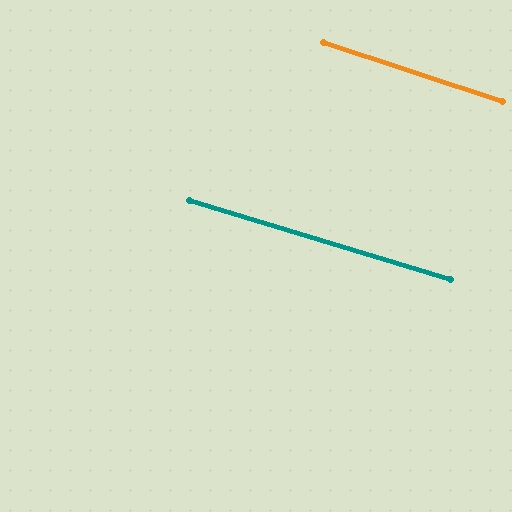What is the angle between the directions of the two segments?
Approximately 1 degree.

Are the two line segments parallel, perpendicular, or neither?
Parallel — their directions differ by only 1.4°.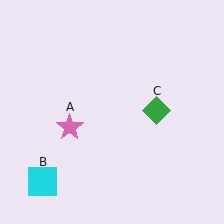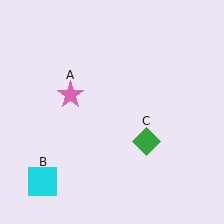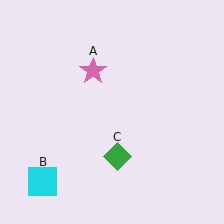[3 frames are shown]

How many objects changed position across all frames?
2 objects changed position: pink star (object A), green diamond (object C).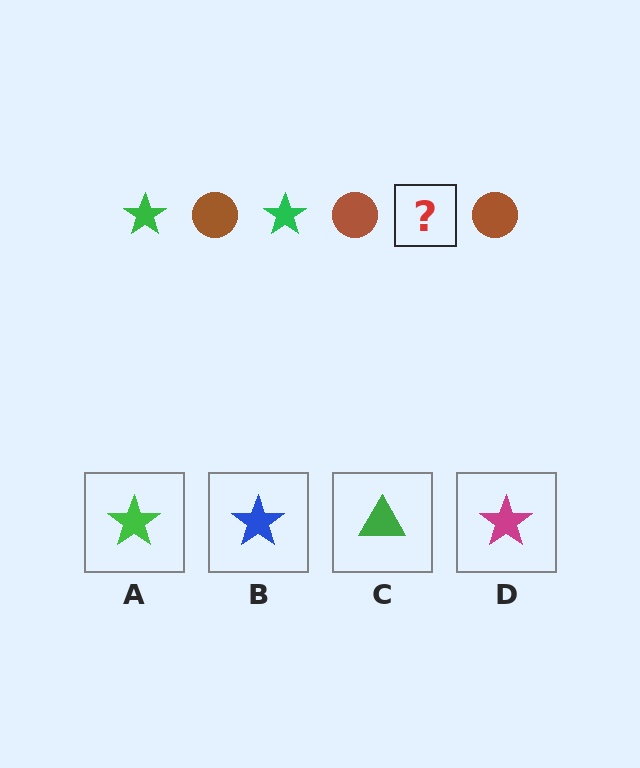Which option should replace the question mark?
Option A.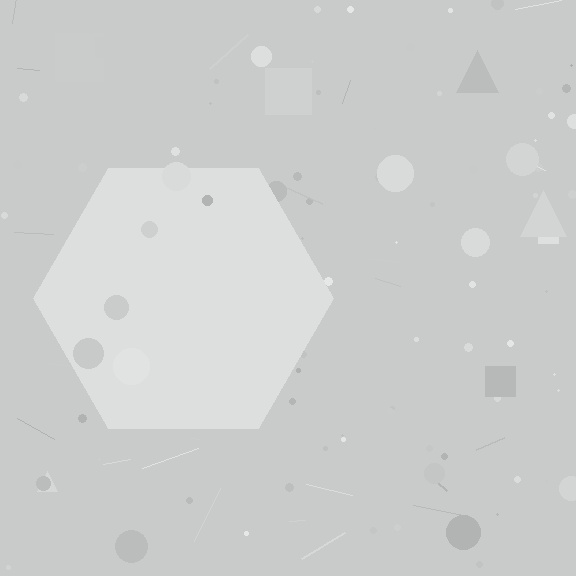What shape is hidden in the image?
A hexagon is hidden in the image.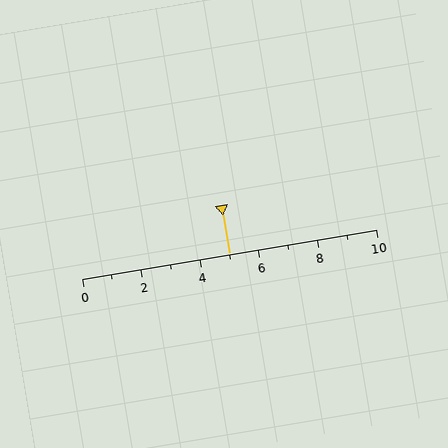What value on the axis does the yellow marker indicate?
The marker indicates approximately 5.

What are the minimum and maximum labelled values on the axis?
The axis runs from 0 to 10.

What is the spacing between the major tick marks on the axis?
The major ticks are spaced 2 apart.